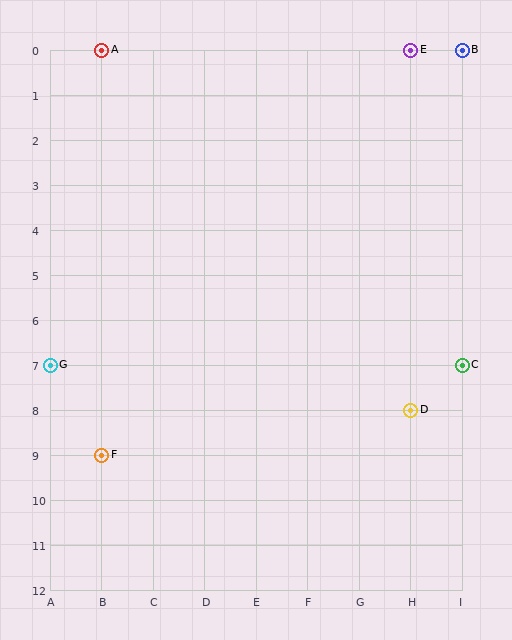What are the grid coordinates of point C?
Point C is at grid coordinates (I, 7).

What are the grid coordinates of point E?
Point E is at grid coordinates (H, 0).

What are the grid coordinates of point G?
Point G is at grid coordinates (A, 7).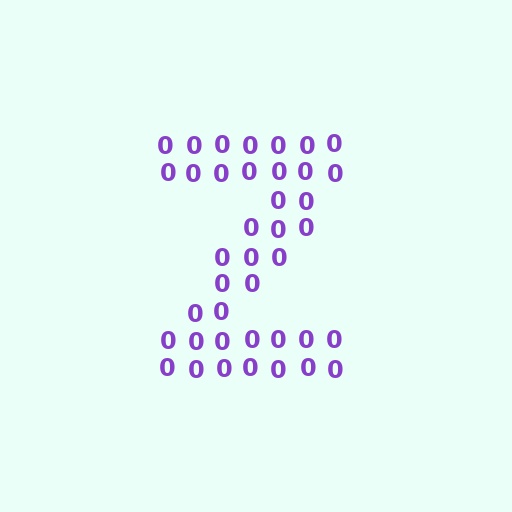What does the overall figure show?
The overall figure shows the letter Z.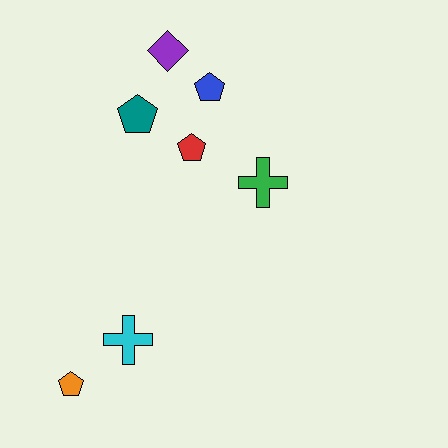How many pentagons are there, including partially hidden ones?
There are 4 pentagons.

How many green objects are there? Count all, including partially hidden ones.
There is 1 green object.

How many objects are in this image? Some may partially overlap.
There are 7 objects.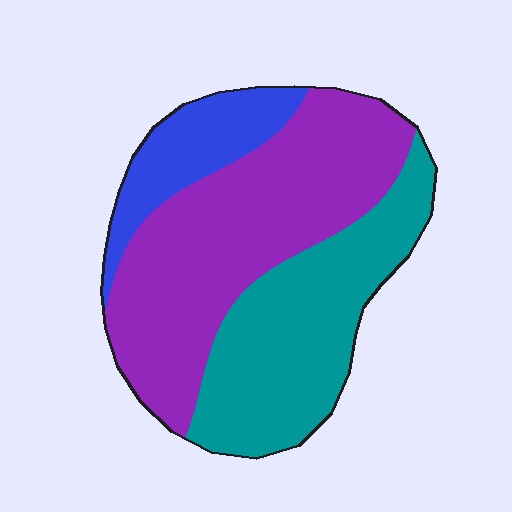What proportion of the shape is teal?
Teal covers around 35% of the shape.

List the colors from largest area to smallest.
From largest to smallest: purple, teal, blue.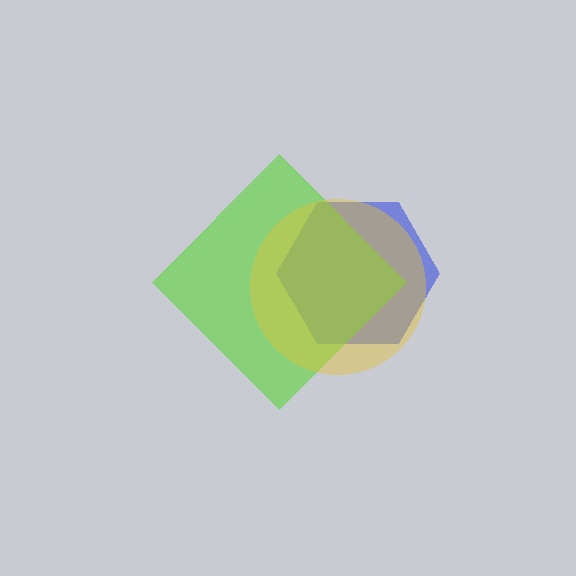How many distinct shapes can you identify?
There are 3 distinct shapes: a blue hexagon, a lime diamond, a yellow circle.